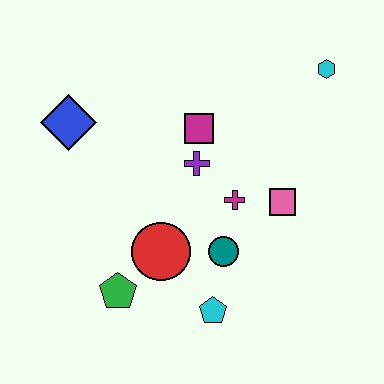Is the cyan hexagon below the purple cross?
No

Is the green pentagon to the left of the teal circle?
Yes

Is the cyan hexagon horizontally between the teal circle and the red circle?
No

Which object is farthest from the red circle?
The cyan hexagon is farthest from the red circle.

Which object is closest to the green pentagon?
The red circle is closest to the green pentagon.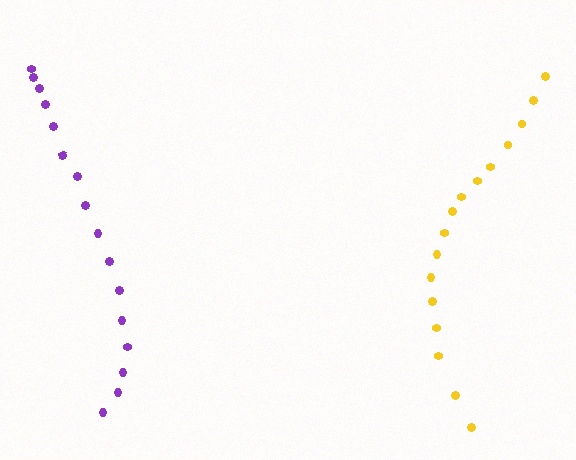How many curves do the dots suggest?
There are 2 distinct paths.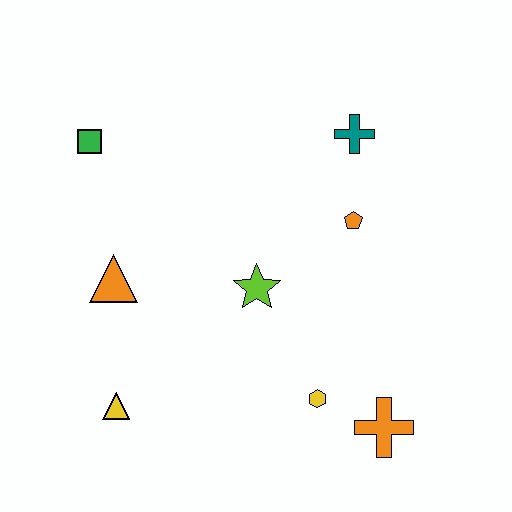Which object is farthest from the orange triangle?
The orange cross is farthest from the orange triangle.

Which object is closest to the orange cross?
The yellow hexagon is closest to the orange cross.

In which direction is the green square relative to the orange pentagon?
The green square is to the left of the orange pentagon.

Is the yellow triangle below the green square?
Yes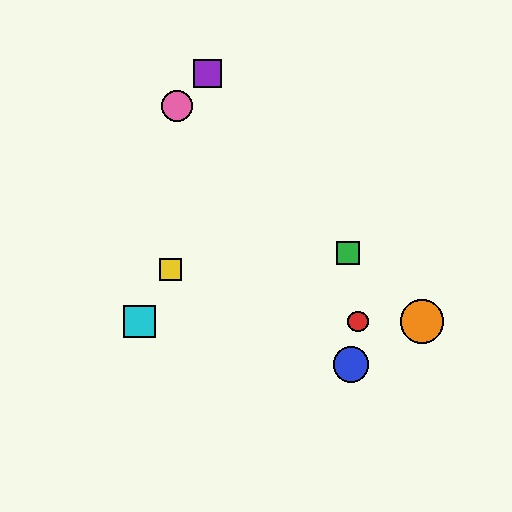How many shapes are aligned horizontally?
3 shapes (the red circle, the orange circle, the cyan square) are aligned horizontally.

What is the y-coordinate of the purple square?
The purple square is at y≈73.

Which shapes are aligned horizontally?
The red circle, the orange circle, the cyan square are aligned horizontally.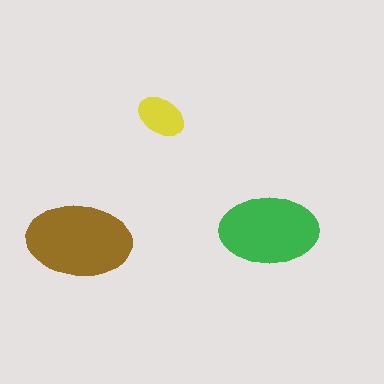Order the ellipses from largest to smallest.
the brown one, the green one, the yellow one.